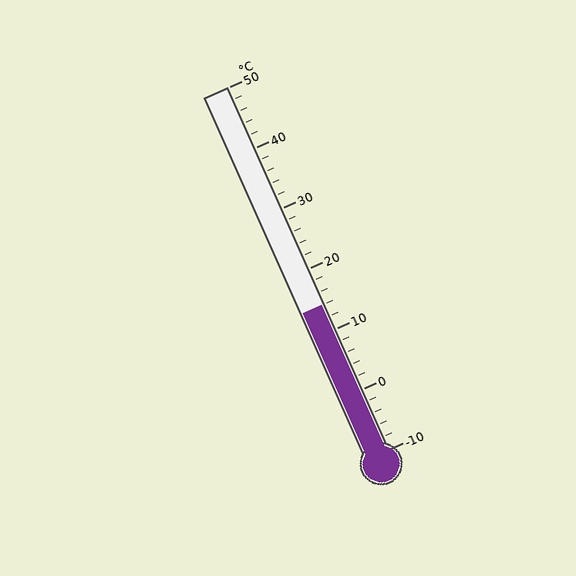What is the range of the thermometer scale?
The thermometer scale ranges from -10°C to 50°C.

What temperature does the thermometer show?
The thermometer shows approximately 14°C.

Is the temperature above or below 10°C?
The temperature is above 10°C.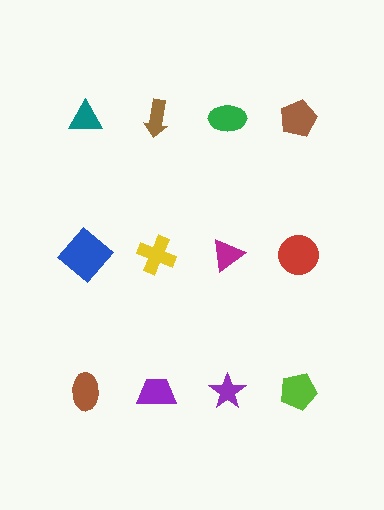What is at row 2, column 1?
A blue diamond.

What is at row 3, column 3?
A purple star.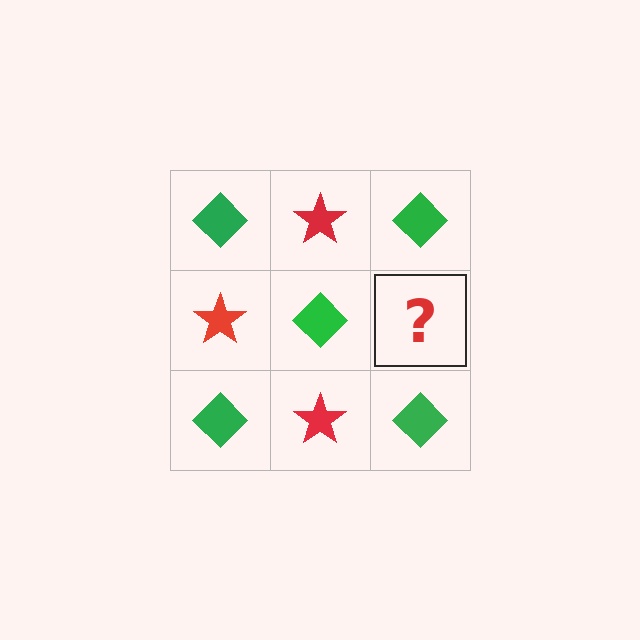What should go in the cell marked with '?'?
The missing cell should contain a red star.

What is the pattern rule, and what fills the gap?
The rule is that it alternates green diamond and red star in a checkerboard pattern. The gap should be filled with a red star.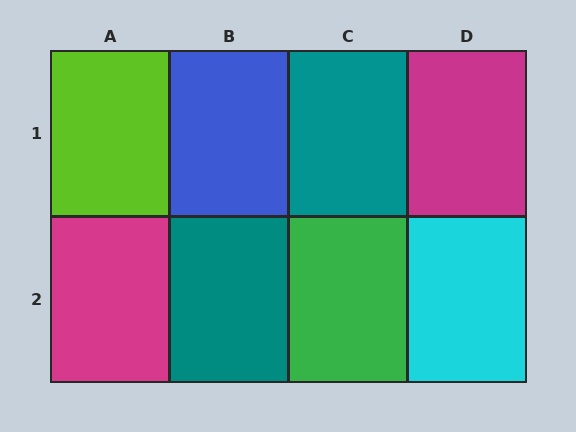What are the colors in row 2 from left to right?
Magenta, teal, green, cyan.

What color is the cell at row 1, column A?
Lime.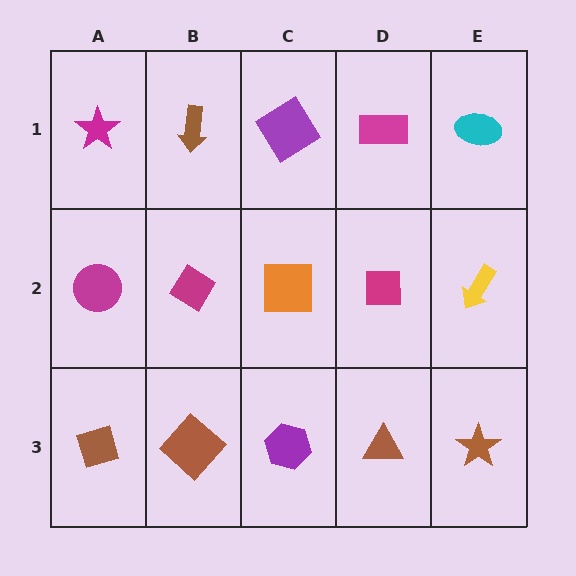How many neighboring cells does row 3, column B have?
3.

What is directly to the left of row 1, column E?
A magenta rectangle.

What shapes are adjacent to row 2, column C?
A purple diamond (row 1, column C), a purple hexagon (row 3, column C), a magenta diamond (row 2, column B), a magenta square (row 2, column D).